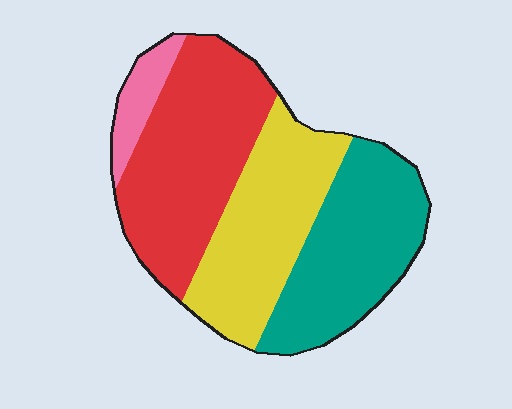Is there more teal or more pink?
Teal.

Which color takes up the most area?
Red, at roughly 35%.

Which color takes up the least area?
Pink, at roughly 5%.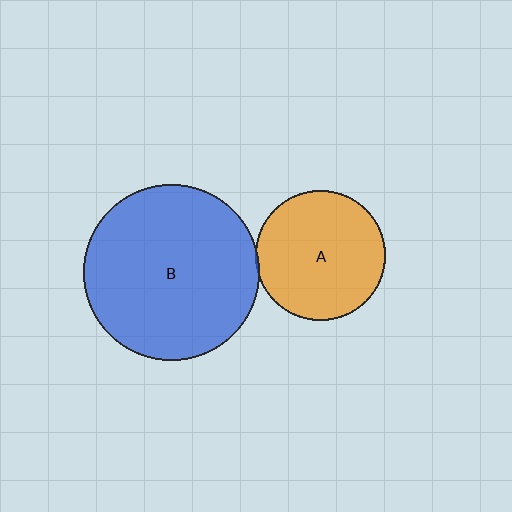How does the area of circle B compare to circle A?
Approximately 1.8 times.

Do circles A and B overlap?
Yes.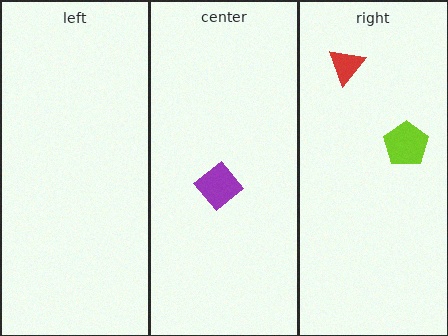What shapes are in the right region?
The lime pentagon, the red triangle.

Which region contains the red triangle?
The right region.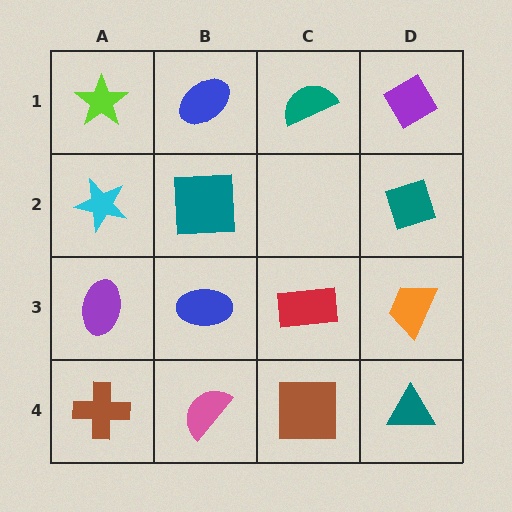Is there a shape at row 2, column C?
No, that cell is empty.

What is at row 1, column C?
A teal semicircle.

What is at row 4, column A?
A brown cross.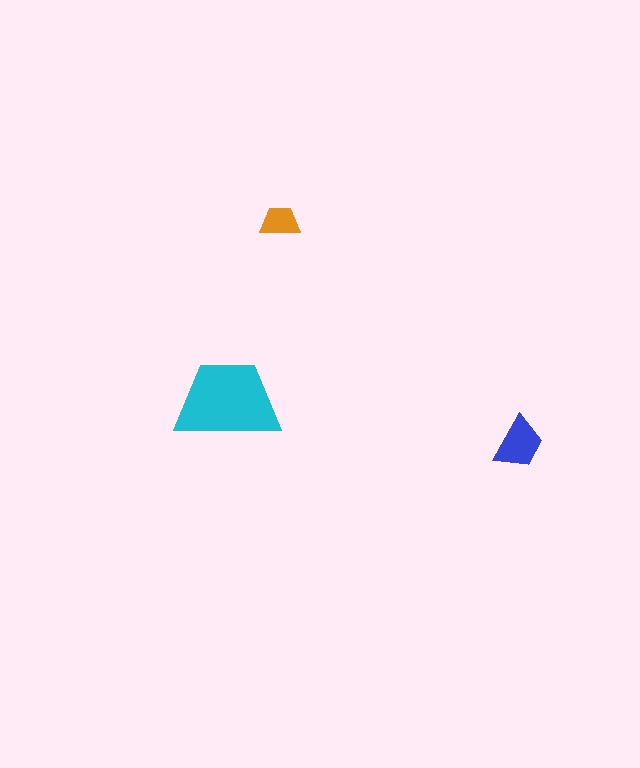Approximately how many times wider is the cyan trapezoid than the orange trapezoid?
About 2.5 times wider.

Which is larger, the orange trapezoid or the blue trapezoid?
The blue one.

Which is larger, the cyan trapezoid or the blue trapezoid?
The cyan one.